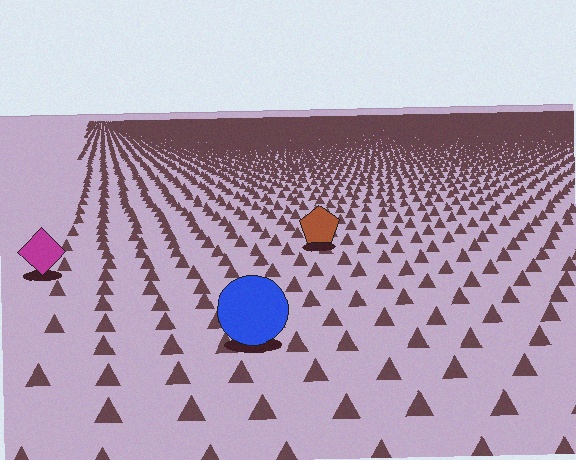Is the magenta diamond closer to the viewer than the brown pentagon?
Yes. The magenta diamond is closer — you can tell from the texture gradient: the ground texture is coarser near it.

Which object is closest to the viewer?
The blue circle is closest. The texture marks near it are larger and more spread out.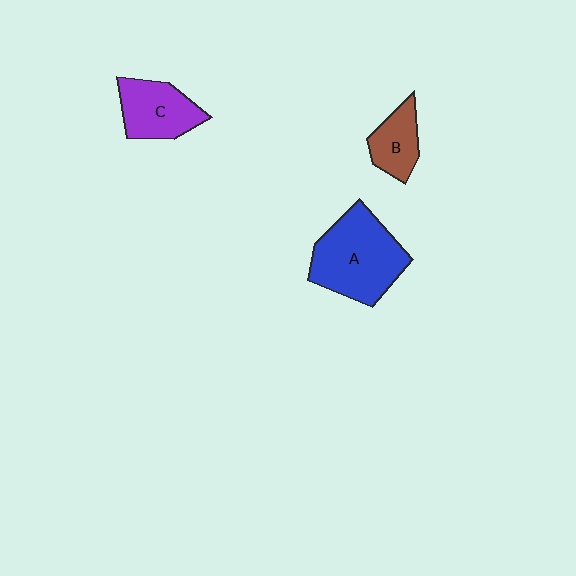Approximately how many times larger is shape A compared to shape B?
Approximately 2.2 times.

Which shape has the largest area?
Shape A (blue).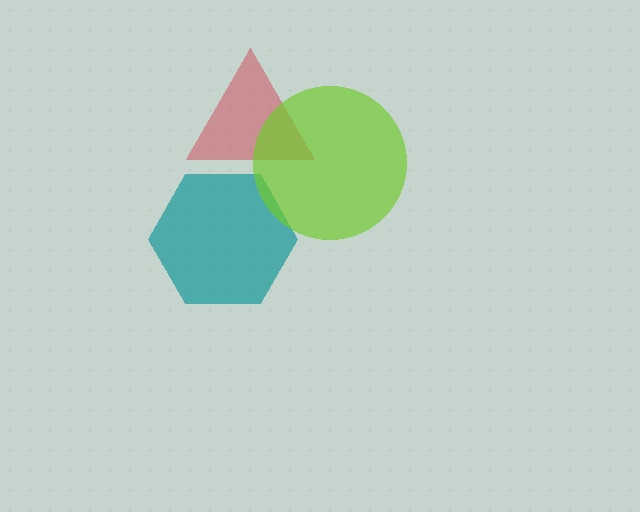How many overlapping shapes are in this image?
There are 3 overlapping shapes in the image.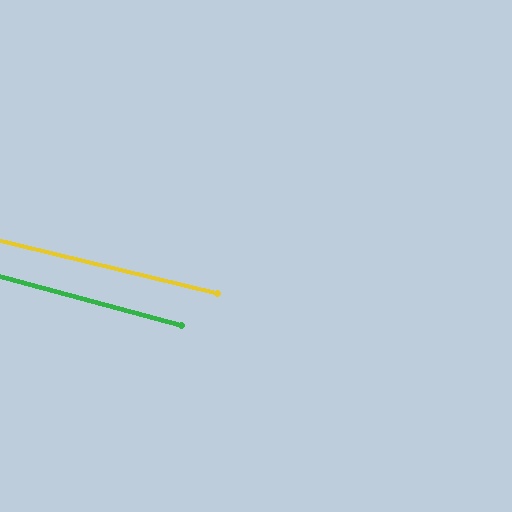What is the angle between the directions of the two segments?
Approximately 2 degrees.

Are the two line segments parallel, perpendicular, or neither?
Parallel — their directions differ by only 1.8°.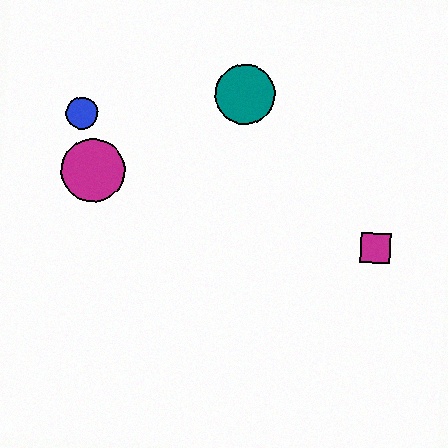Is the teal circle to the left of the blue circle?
No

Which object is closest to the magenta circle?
The blue circle is closest to the magenta circle.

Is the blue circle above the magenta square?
Yes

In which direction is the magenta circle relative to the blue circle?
The magenta circle is below the blue circle.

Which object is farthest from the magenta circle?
The magenta square is farthest from the magenta circle.